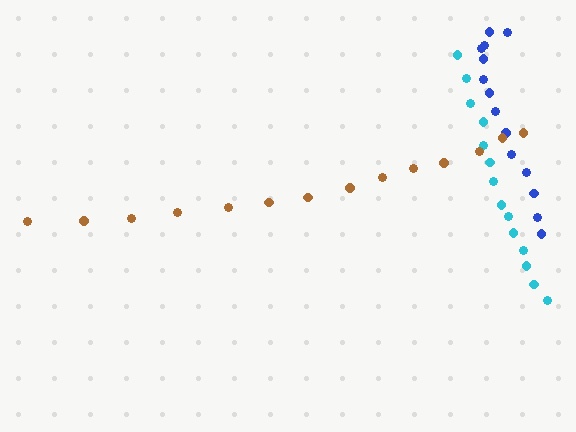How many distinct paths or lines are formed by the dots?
There are 3 distinct paths.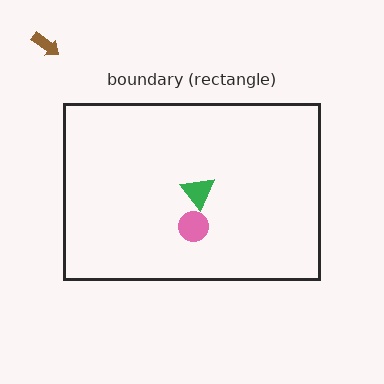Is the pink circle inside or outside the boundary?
Inside.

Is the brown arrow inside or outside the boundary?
Outside.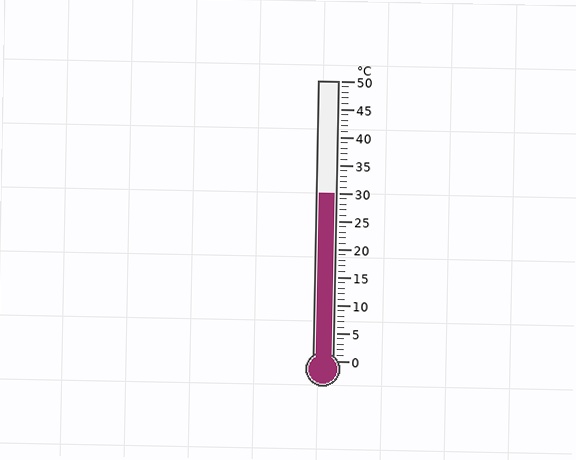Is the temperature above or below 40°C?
The temperature is below 40°C.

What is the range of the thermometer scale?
The thermometer scale ranges from 0°C to 50°C.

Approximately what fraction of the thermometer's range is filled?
The thermometer is filled to approximately 60% of its range.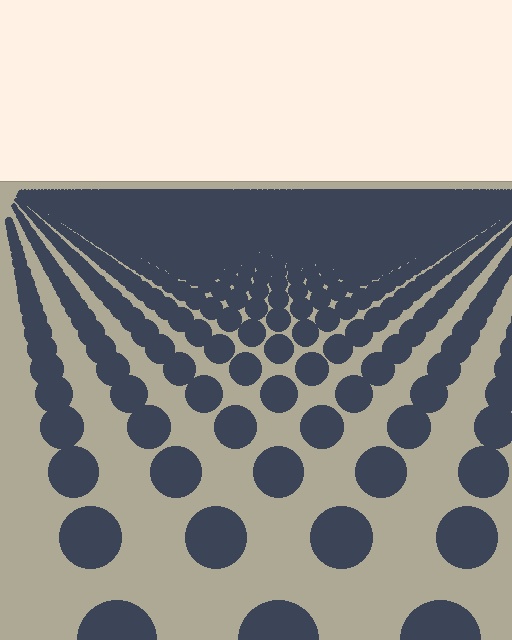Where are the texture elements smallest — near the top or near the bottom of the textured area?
Near the top.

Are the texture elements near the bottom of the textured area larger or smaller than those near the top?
Larger. Near the bottom, elements are closer to the viewer and appear at a bigger on-screen size.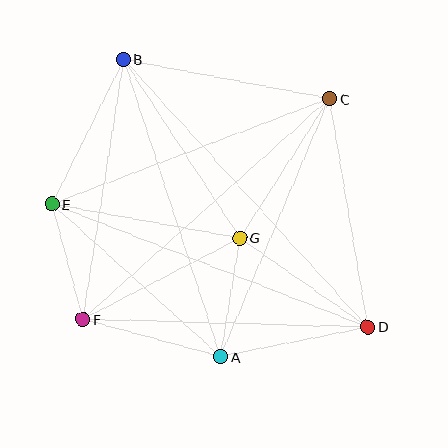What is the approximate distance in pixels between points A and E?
The distance between A and E is approximately 228 pixels.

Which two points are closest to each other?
Points E and F are closest to each other.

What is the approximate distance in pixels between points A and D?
The distance between A and D is approximately 150 pixels.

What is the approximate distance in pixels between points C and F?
The distance between C and F is approximately 331 pixels.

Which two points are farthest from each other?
Points B and D are farthest from each other.